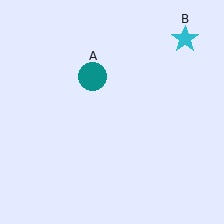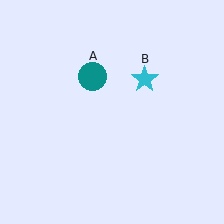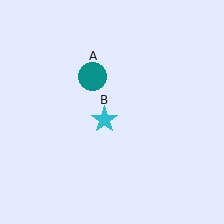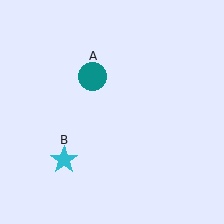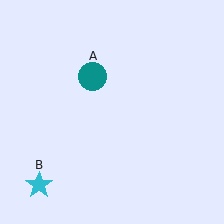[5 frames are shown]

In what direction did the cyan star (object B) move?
The cyan star (object B) moved down and to the left.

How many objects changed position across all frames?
1 object changed position: cyan star (object B).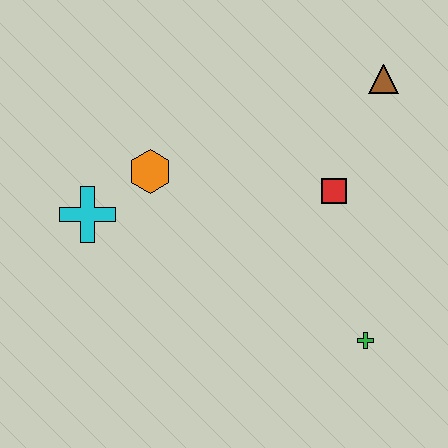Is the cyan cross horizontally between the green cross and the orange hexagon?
No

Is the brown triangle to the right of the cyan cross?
Yes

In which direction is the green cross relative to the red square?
The green cross is below the red square.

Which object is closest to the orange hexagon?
The cyan cross is closest to the orange hexagon.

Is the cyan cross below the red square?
Yes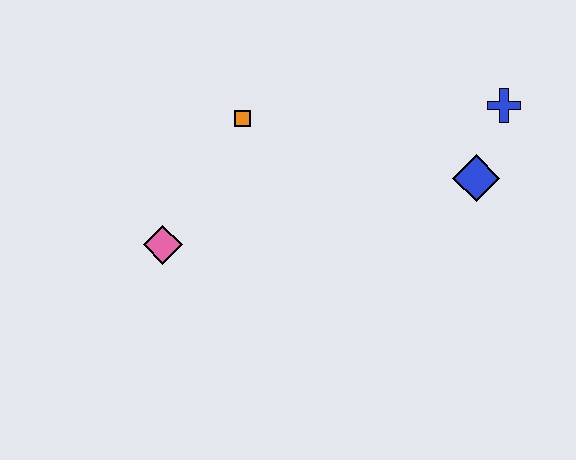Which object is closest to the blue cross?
The blue diamond is closest to the blue cross.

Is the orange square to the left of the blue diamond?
Yes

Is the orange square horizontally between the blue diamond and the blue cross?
No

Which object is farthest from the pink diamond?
The blue cross is farthest from the pink diamond.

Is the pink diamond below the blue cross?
Yes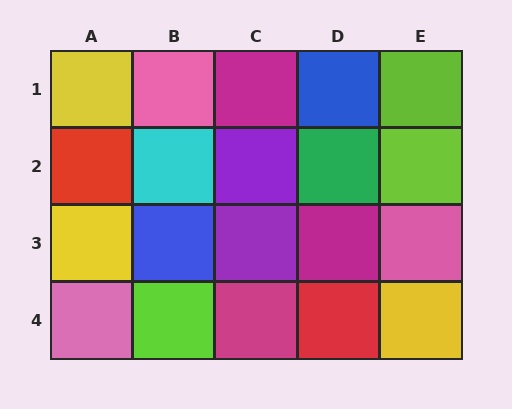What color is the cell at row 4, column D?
Red.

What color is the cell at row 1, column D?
Blue.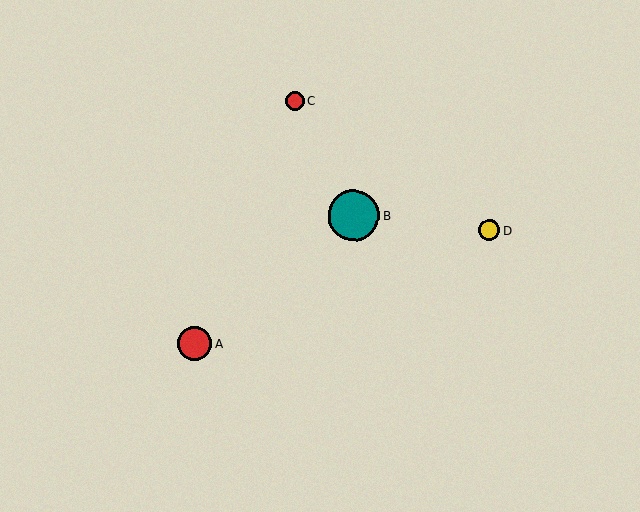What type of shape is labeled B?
Shape B is a teal circle.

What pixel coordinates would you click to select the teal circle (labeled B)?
Click at (354, 216) to select the teal circle B.